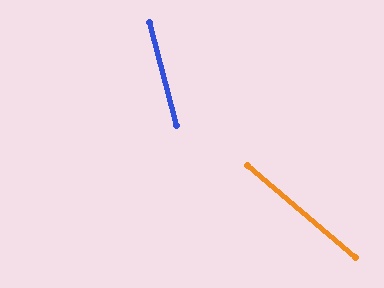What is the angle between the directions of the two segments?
Approximately 35 degrees.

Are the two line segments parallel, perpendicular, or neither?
Neither parallel nor perpendicular — they differ by about 35°.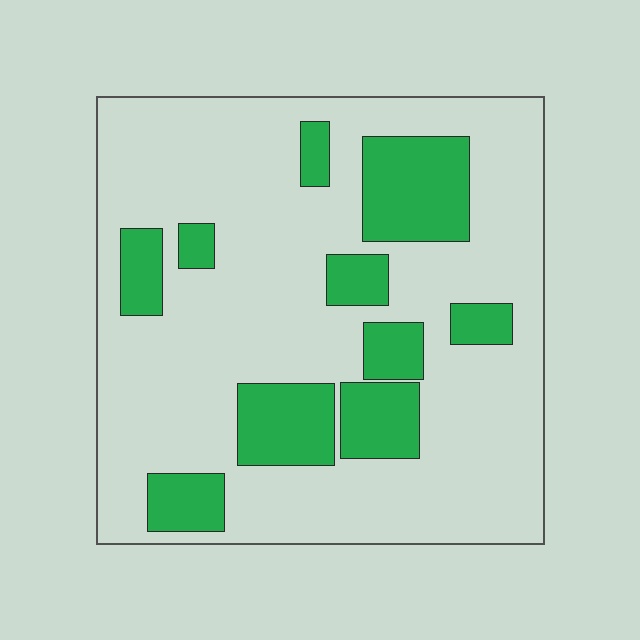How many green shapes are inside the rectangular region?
10.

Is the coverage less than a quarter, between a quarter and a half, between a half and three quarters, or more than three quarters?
Less than a quarter.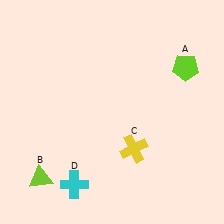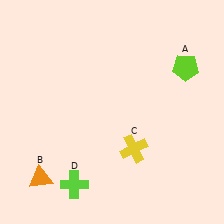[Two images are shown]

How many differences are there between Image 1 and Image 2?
There are 2 differences between the two images.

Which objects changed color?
B changed from lime to orange. D changed from cyan to lime.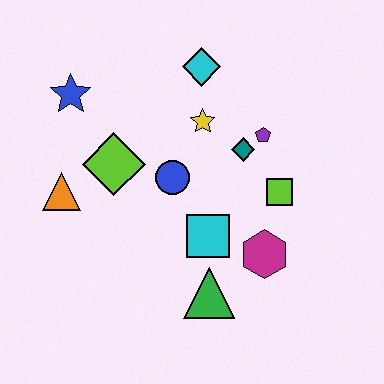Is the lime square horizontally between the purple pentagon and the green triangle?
No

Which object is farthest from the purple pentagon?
The orange triangle is farthest from the purple pentagon.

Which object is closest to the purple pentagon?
The teal diamond is closest to the purple pentagon.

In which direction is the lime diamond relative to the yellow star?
The lime diamond is to the left of the yellow star.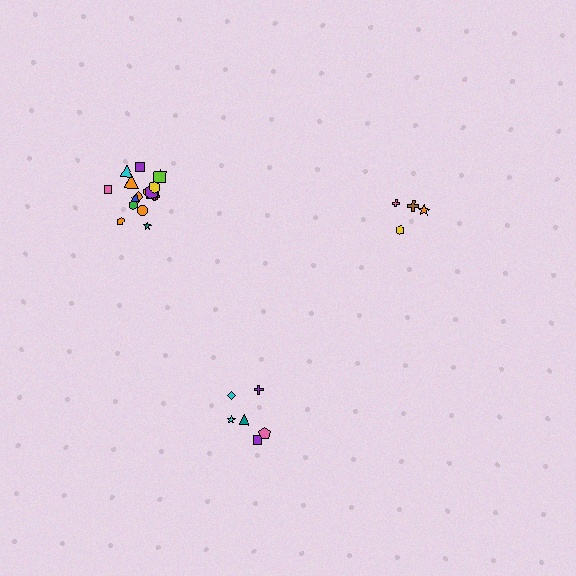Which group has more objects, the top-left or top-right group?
The top-left group.